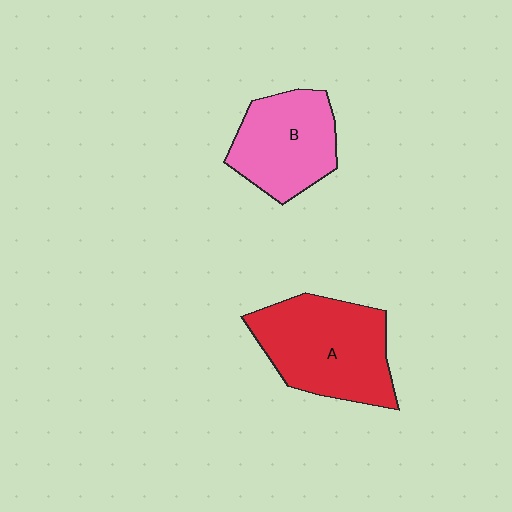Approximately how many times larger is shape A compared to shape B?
Approximately 1.3 times.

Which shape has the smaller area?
Shape B (pink).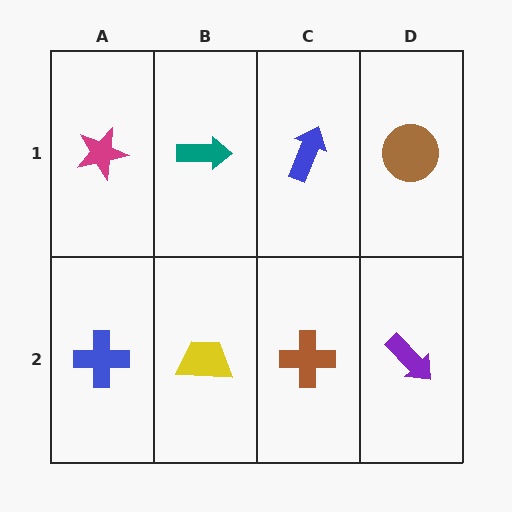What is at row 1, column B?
A teal arrow.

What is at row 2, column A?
A blue cross.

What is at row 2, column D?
A purple arrow.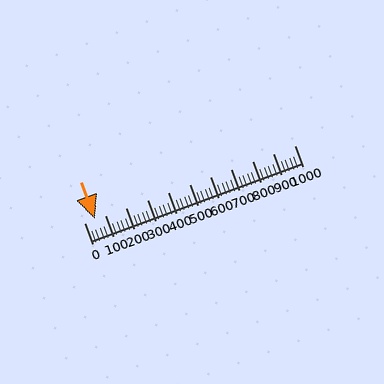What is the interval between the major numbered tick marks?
The major tick marks are spaced 100 units apart.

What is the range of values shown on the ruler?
The ruler shows values from 0 to 1000.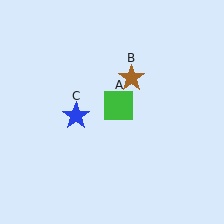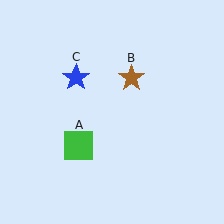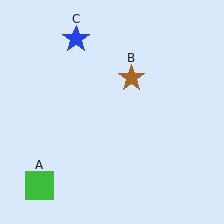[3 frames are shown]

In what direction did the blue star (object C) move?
The blue star (object C) moved up.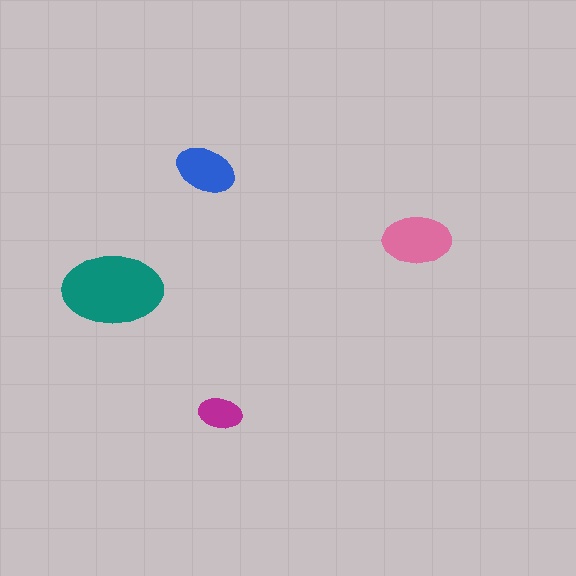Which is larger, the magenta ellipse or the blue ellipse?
The blue one.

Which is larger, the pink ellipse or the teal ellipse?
The teal one.